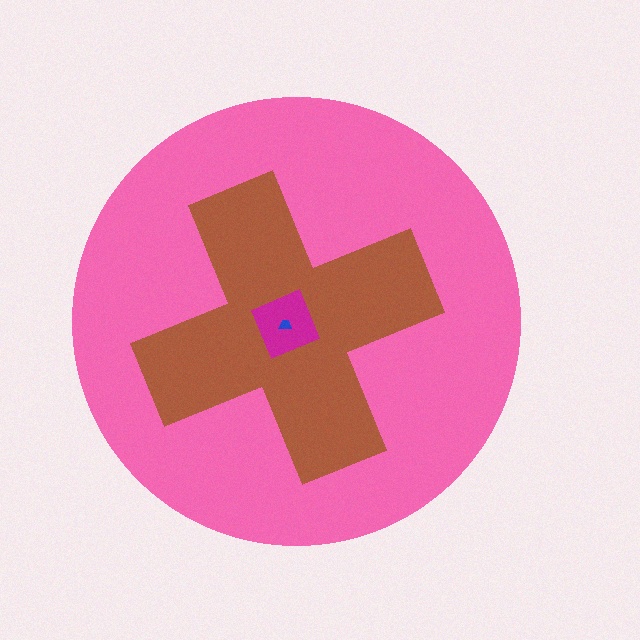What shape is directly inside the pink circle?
The brown cross.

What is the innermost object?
The blue trapezoid.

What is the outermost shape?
The pink circle.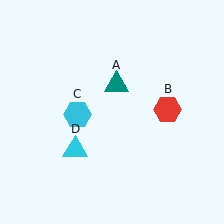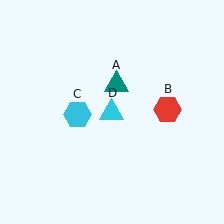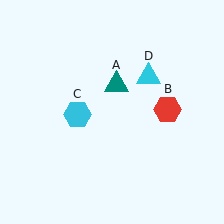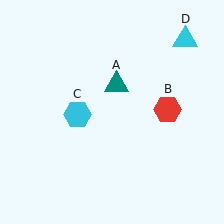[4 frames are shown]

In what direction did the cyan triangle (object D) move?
The cyan triangle (object D) moved up and to the right.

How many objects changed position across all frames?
1 object changed position: cyan triangle (object D).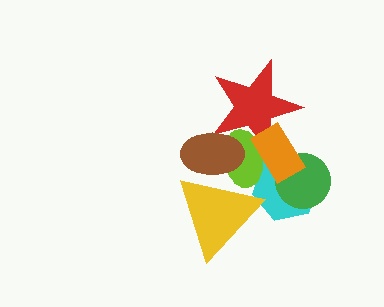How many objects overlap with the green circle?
2 objects overlap with the green circle.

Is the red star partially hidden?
Yes, it is partially covered by another shape.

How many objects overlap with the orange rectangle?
4 objects overlap with the orange rectangle.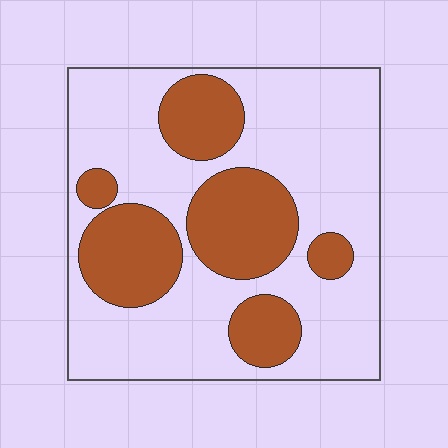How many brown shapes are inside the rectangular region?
6.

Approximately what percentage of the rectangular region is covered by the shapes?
Approximately 30%.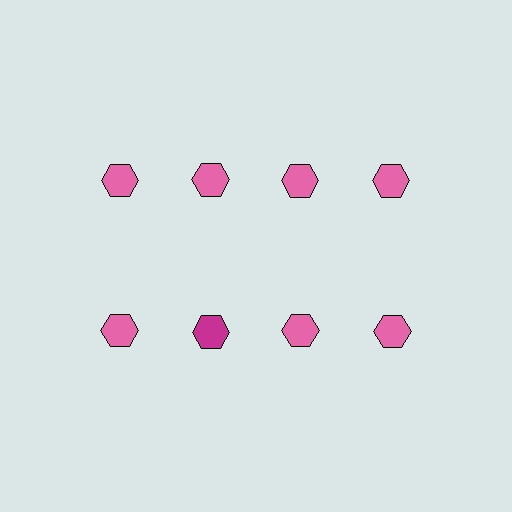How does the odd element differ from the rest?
It has a different color: magenta instead of pink.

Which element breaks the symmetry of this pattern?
The magenta hexagon in the second row, second from left column breaks the symmetry. All other shapes are pink hexagons.